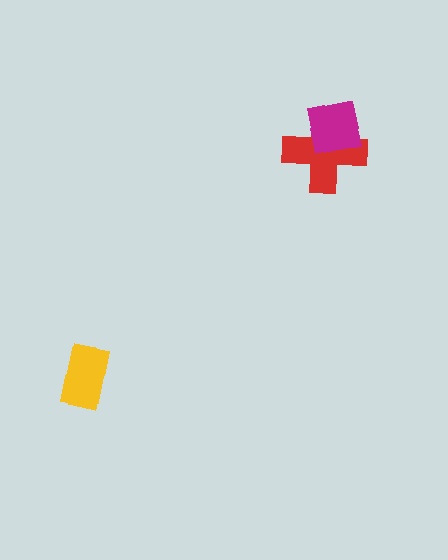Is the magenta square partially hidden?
No, no other shape covers it.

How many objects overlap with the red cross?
1 object overlaps with the red cross.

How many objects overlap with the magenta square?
1 object overlaps with the magenta square.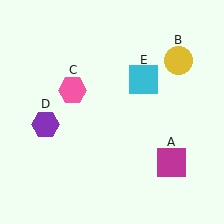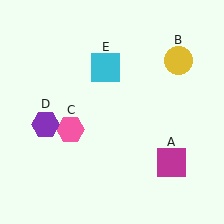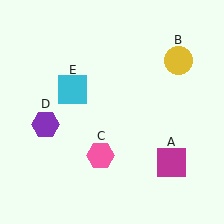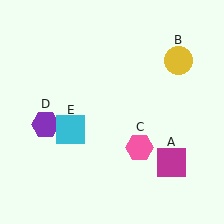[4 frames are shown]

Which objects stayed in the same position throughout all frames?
Magenta square (object A) and yellow circle (object B) and purple hexagon (object D) remained stationary.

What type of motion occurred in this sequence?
The pink hexagon (object C), cyan square (object E) rotated counterclockwise around the center of the scene.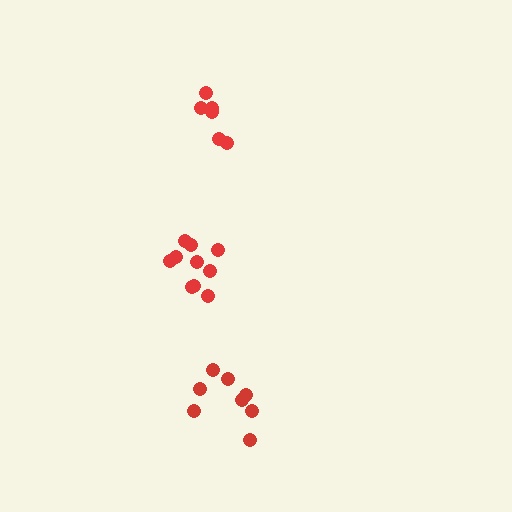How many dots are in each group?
Group 1: 6 dots, Group 2: 10 dots, Group 3: 8 dots (24 total).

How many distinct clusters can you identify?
There are 3 distinct clusters.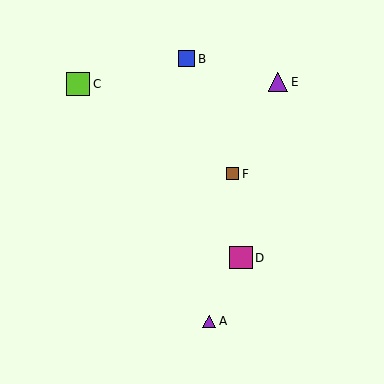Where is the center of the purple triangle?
The center of the purple triangle is at (209, 321).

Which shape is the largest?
The lime square (labeled C) is the largest.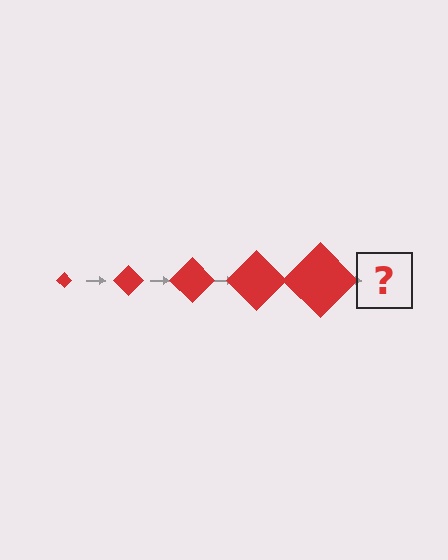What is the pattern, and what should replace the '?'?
The pattern is that the diamond gets progressively larger each step. The '?' should be a red diamond, larger than the previous one.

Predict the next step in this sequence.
The next step is a red diamond, larger than the previous one.